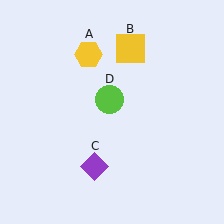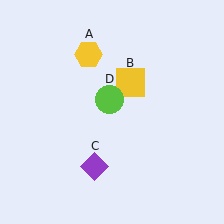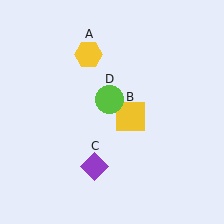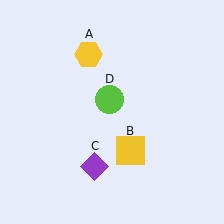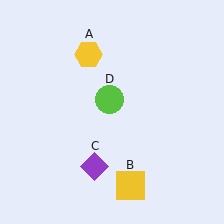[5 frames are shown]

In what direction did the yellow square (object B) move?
The yellow square (object B) moved down.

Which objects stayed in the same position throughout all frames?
Yellow hexagon (object A) and purple diamond (object C) and lime circle (object D) remained stationary.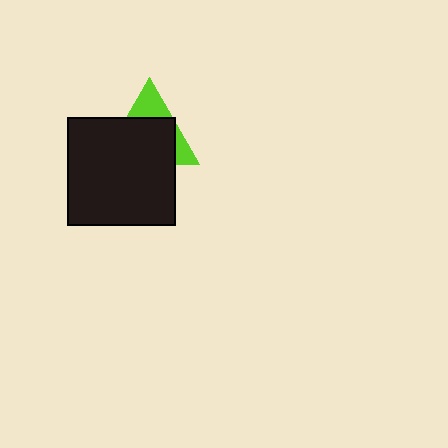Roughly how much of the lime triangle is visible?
A small part of it is visible (roughly 33%).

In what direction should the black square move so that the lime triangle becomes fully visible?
The black square should move down. That is the shortest direction to clear the overlap and leave the lime triangle fully visible.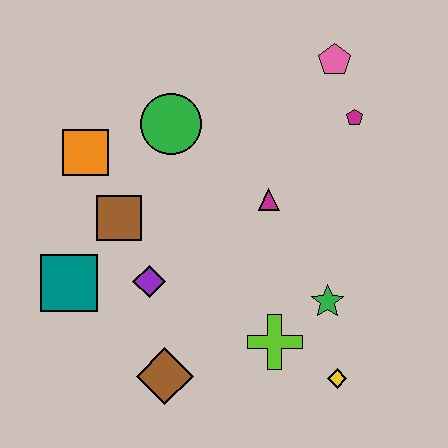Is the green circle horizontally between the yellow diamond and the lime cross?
No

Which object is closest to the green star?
The lime cross is closest to the green star.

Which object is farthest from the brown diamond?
The pink pentagon is farthest from the brown diamond.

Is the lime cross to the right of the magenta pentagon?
No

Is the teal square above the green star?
Yes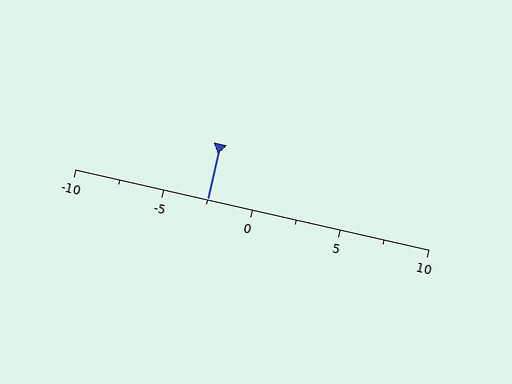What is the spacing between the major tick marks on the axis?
The major ticks are spaced 5 apart.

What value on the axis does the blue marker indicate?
The marker indicates approximately -2.5.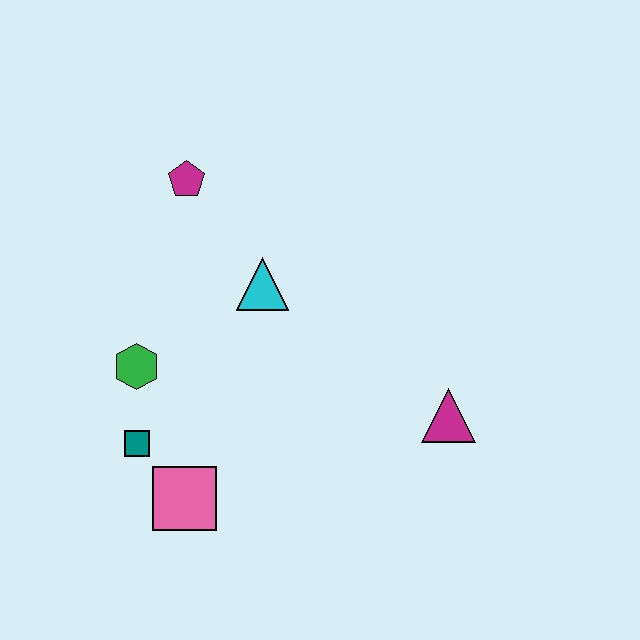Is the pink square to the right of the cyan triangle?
No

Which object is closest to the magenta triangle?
The cyan triangle is closest to the magenta triangle.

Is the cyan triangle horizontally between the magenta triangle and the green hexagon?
Yes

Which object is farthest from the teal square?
The magenta triangle is farthest from the teal square.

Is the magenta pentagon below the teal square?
No